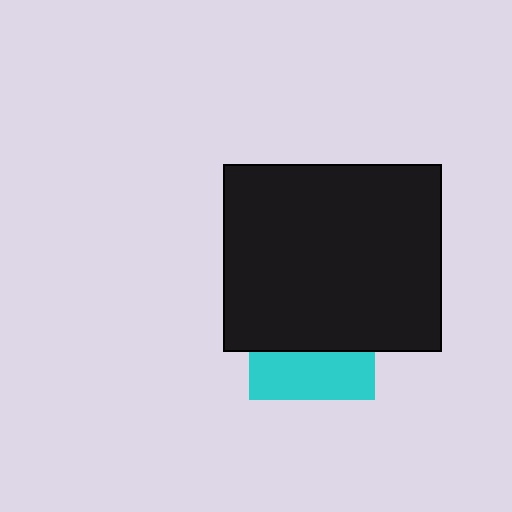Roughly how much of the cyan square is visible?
A small part of it is visible (roughly 38%).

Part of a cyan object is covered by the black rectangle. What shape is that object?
It is a square.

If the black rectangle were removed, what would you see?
You would see the complete cyan square.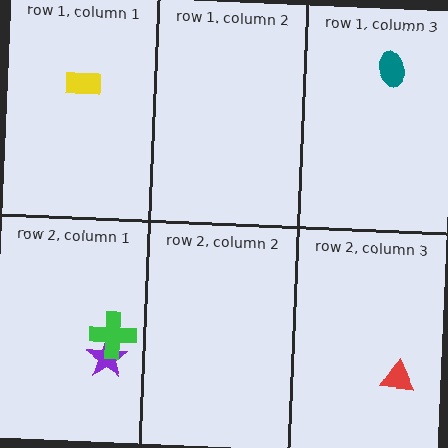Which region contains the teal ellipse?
The row 1, column 3 region.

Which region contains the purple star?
The row 2, column 1 region.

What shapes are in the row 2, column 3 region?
The red triangle.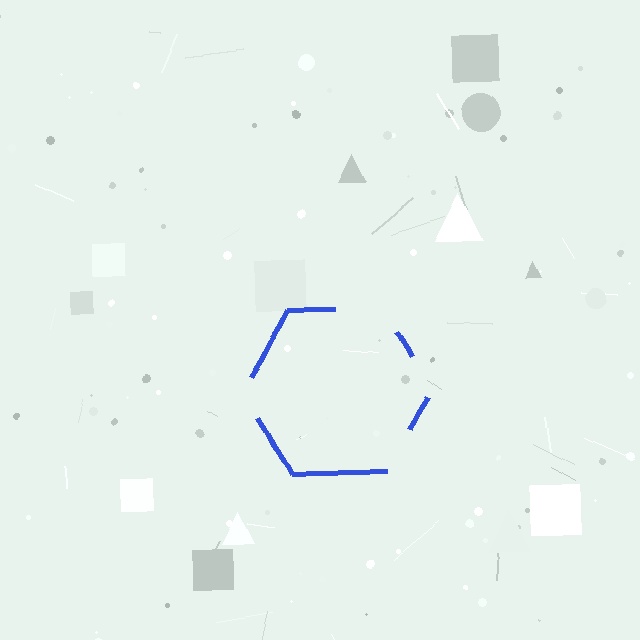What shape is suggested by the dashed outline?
The dashed outline suggests a hexagon.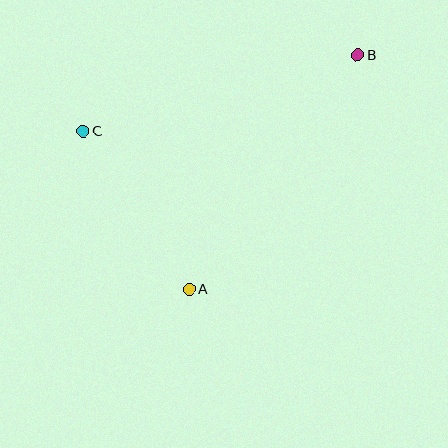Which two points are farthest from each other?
Points A and B are farthest from each other.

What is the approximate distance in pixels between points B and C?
The distance between B and C is approximately 285 pixels.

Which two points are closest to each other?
Points A and C are closest to each other.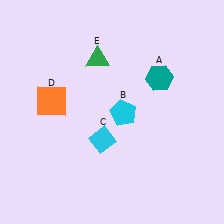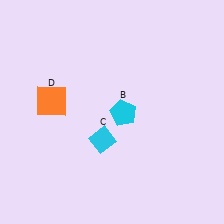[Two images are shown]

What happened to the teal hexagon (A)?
The teal hexagon (A) was removed in Image 2. It was in the top-right area of Image 1.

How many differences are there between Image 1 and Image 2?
There are 2 differences between the two images.